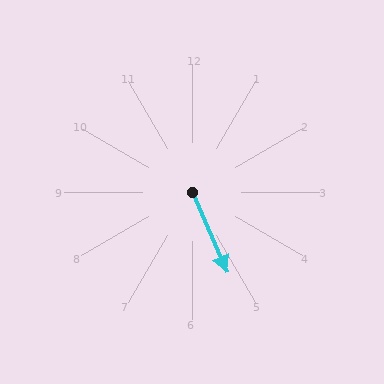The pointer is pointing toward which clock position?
Roughly 5 o'clock.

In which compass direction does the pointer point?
Southeast.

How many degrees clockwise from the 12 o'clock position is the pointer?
Approximately 156 degrees.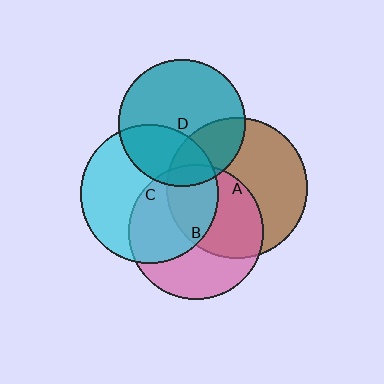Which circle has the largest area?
Circle A (brown).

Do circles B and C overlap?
Yes.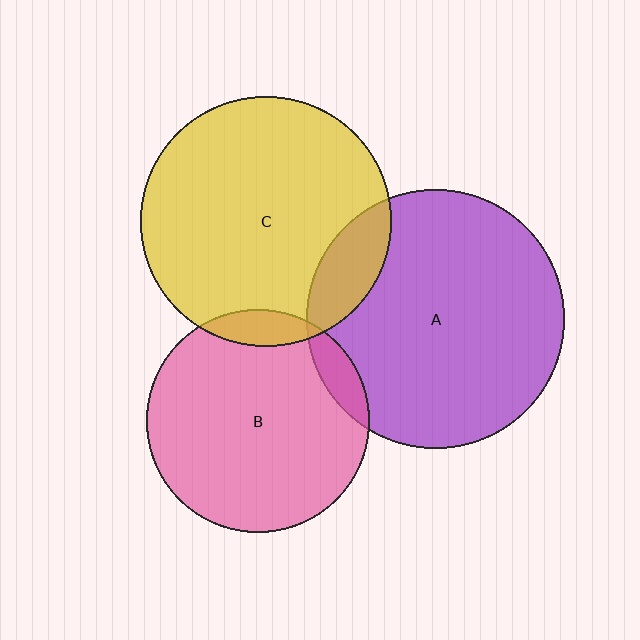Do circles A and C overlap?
Yes.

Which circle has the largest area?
Circle A (purple).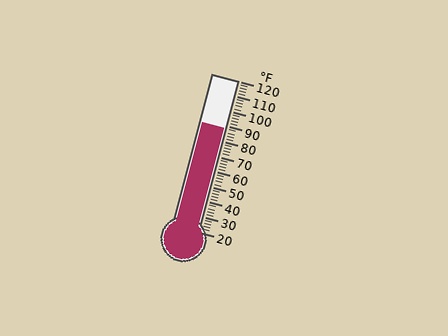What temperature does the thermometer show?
The thermometer shows approximately 88°F.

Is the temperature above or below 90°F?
The temperature is below 90°F.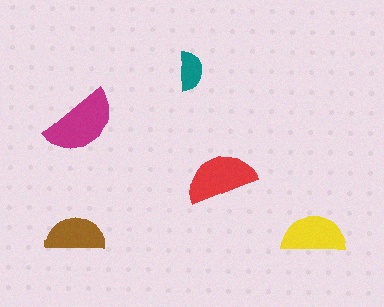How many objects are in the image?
There are 5 objects in the image.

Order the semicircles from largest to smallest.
the magenta one, the red one, the yellow one, the brown one, the teal one.